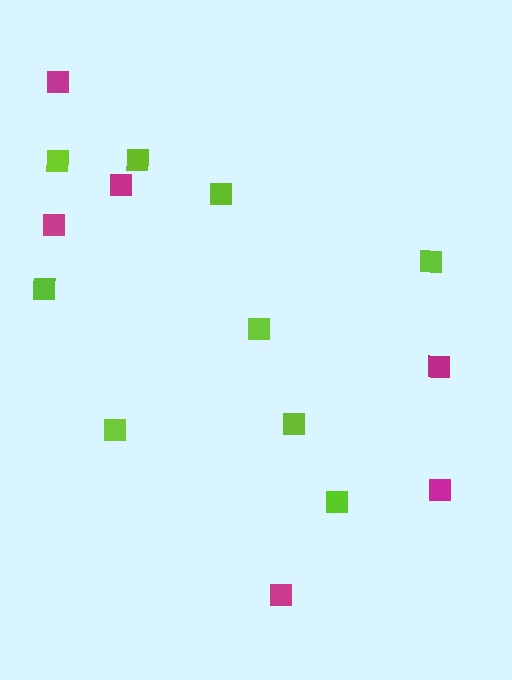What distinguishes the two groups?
There are 2 groups: one group of magenta squares (6) and one group of lime squares (9).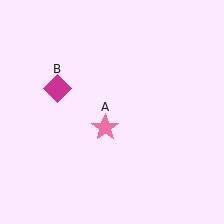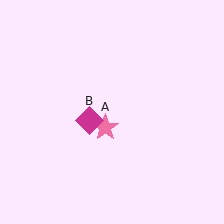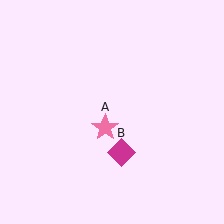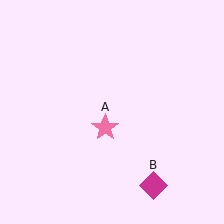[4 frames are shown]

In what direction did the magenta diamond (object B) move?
The magenta diamond (object B) moved down and to the right.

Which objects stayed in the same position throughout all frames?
Pink star (object A) remained stationary.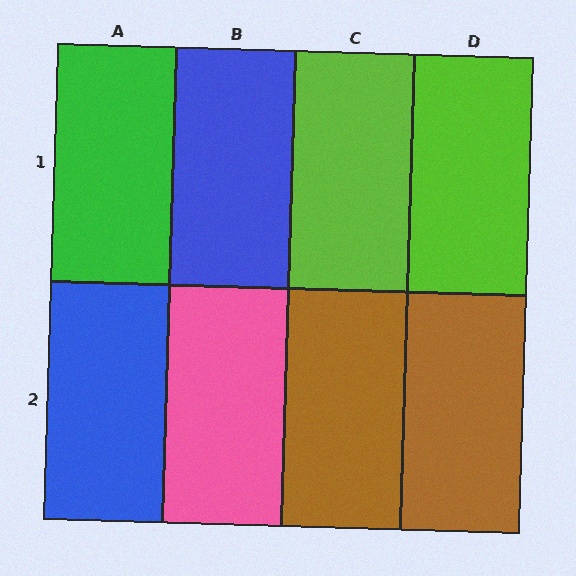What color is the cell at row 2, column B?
Pink.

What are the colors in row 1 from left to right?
Green, blue, lime, lime.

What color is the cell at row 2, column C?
Brown.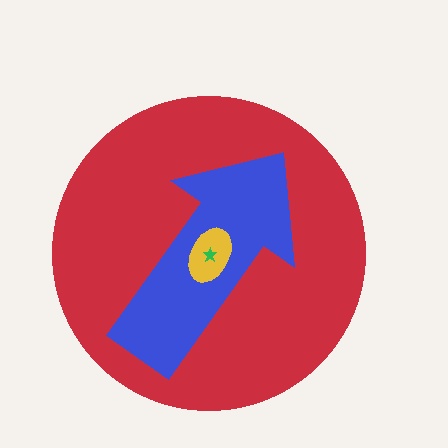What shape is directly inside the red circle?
The blue arrow.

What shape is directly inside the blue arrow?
The yellow ellipse.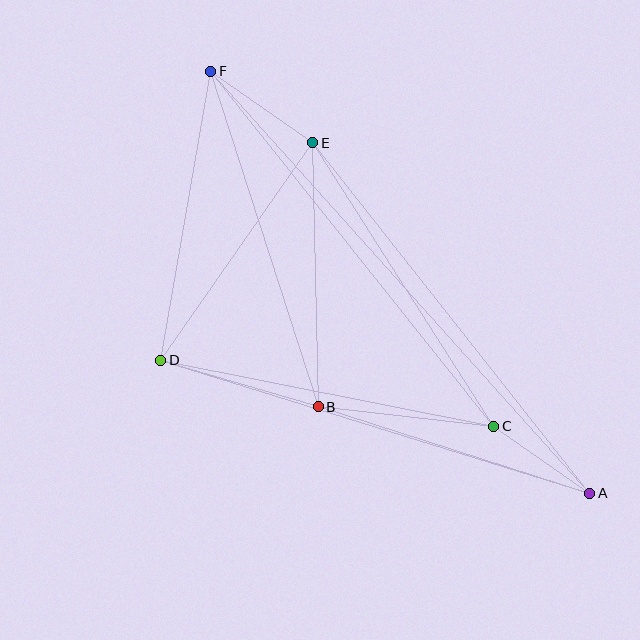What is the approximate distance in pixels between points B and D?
The distance between B and D is approximately 164 pixels.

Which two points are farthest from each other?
Points A and F are farthest from each other.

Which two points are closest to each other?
Points A and C are closest to each other.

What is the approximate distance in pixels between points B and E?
The distance between B and E is approximately 264 pixels.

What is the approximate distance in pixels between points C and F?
The distance between C and F is approximately 454 pixels.